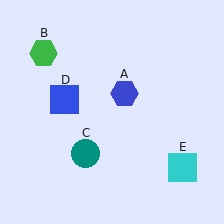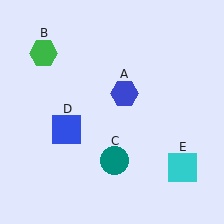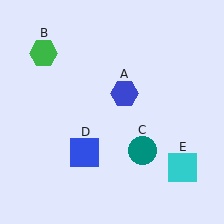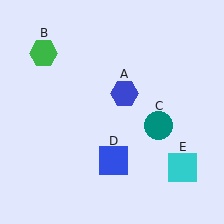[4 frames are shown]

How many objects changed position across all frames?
2 objects changed position: teal circle (object C), blue square (object D).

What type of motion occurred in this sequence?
The teal circle (object C), blue square (object D) rotated counterclockwise around the center of the scene.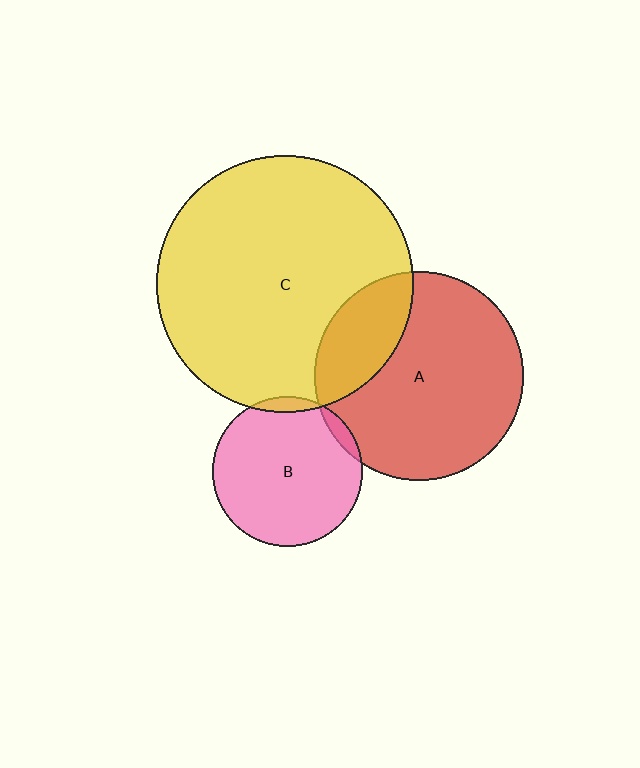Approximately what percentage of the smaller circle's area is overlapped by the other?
Approximately 25%.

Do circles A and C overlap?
Yes.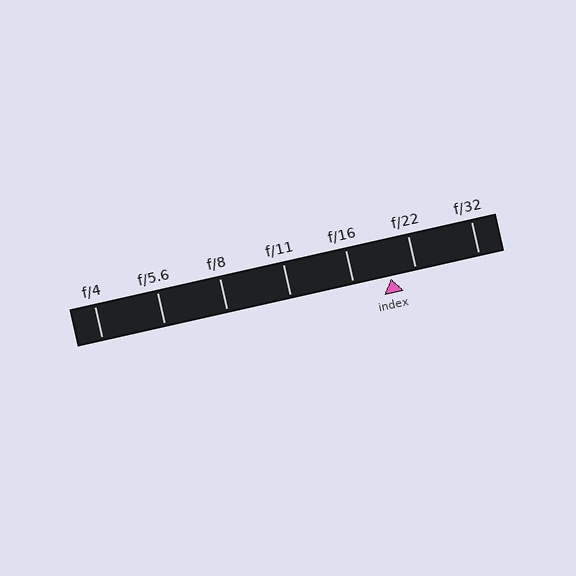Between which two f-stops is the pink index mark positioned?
The index mark is between f/16 and f/22.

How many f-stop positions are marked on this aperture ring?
There are 7 f-stop positions marked.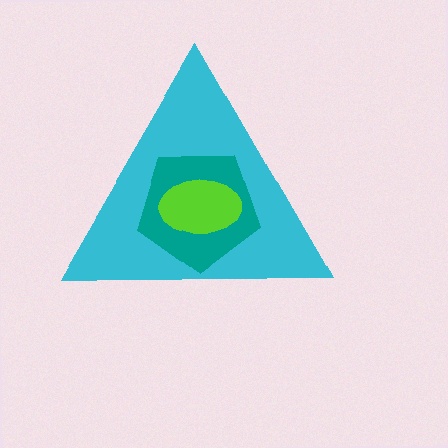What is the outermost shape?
The cyan triangle.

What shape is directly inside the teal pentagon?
The lime ellipse.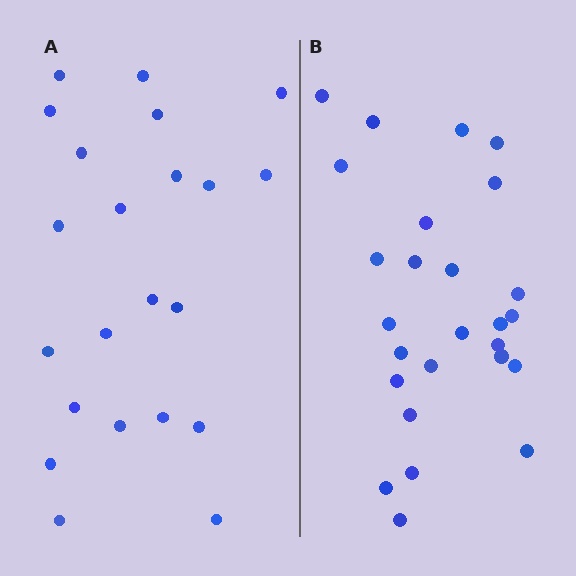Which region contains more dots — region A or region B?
Region B (the right region) has more dots.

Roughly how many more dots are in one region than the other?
Region B has about 4 more dots than region A.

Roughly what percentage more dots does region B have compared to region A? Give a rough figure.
About 20% more.